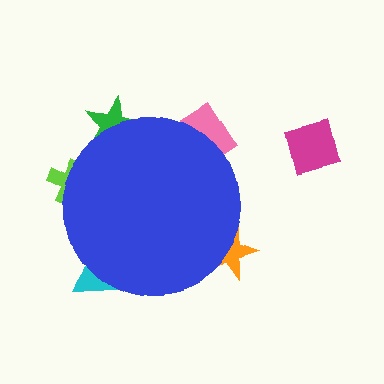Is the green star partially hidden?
Yes, the green star is partially hidden behind the blue circle.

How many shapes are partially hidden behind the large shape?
5 shapes are partially hidden.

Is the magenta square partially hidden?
No, the magenta square is fully visible.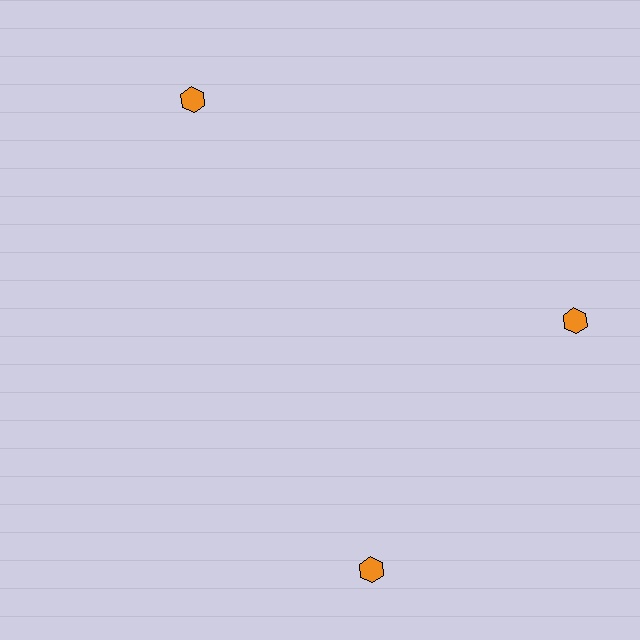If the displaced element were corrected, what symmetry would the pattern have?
It would have 3-fold rotational symmetry — the pattern would map onto itself every 120 degrees.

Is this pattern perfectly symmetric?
No. The 3 orange hexagons are arranged in a ring, but one element near the 7 o'clock position is rotated out of alignment along the ring, breaking the 3-fold rotational symmetry.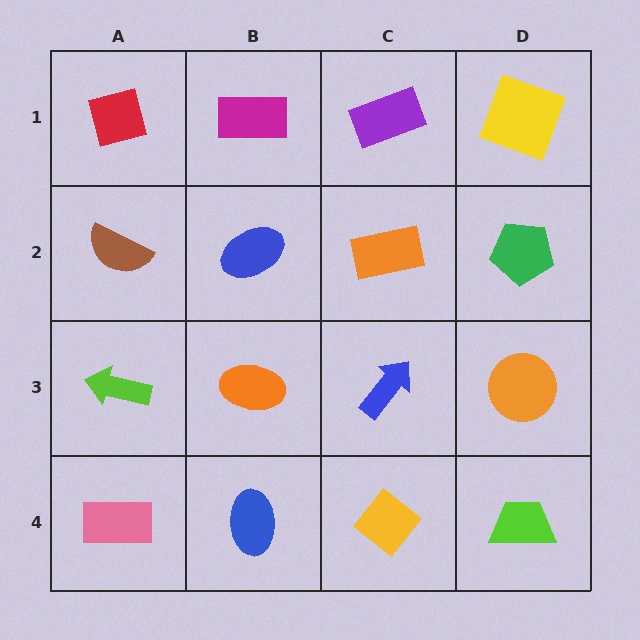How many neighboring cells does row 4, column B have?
3.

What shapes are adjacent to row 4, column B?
An orange ellipse (row 3, column B), a pink rectangle (row 4, column A), a yellow diamond (row 4, column C).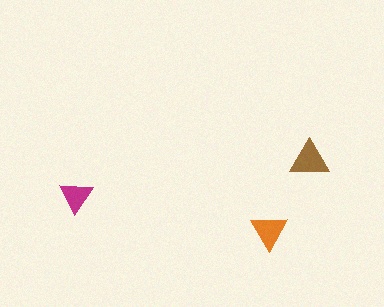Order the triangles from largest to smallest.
the brown one, the orange one, the magenta one.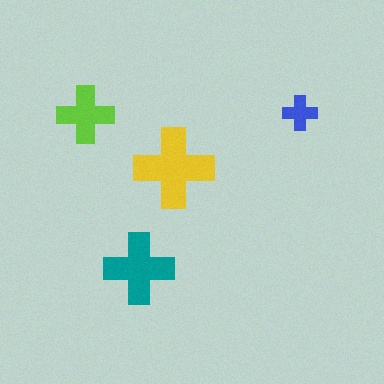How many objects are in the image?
There are 4 objects in the image.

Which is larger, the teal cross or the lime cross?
The teal one.